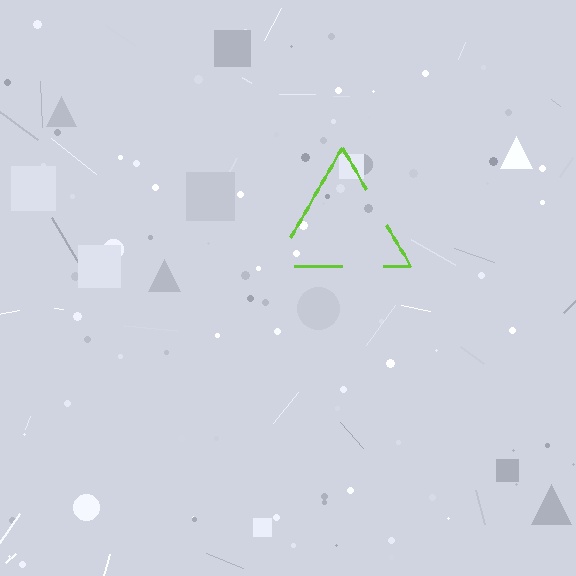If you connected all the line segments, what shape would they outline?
They would outline a triangle.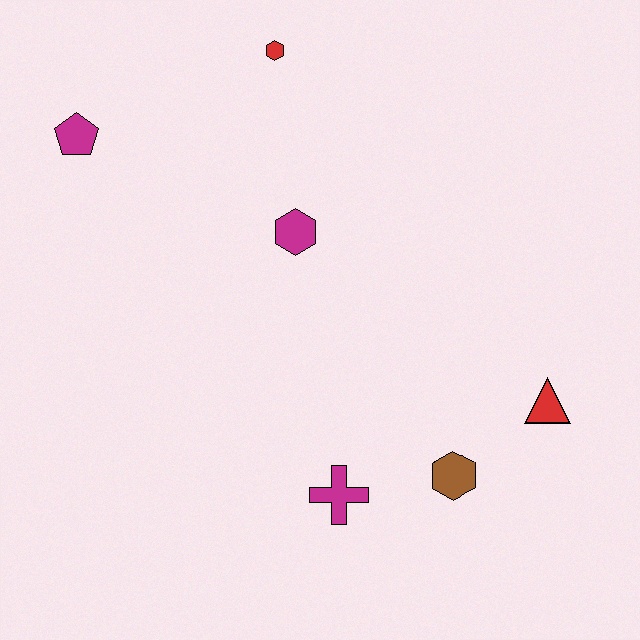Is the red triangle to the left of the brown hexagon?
No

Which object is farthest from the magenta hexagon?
The red triangle is farthest from the magenta hexagon.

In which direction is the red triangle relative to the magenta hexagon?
The red triangle is to the right of the magenta hexagon.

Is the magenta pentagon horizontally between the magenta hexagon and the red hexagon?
No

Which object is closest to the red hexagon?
The magenta hexagon is closest to the red hexagon.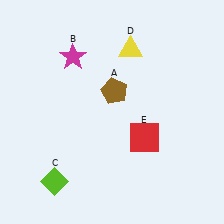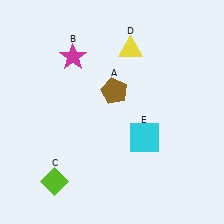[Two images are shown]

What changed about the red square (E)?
In Image 1, E is red. In Image 2, it changed to cyan.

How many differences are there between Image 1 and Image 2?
There is 1 difference between the two images.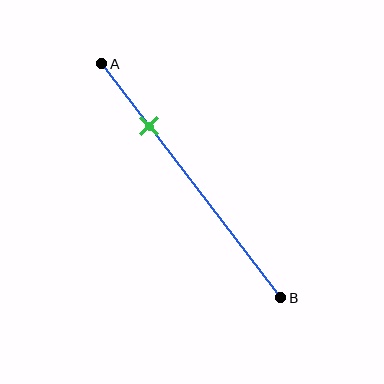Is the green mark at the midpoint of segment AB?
No, the mark is at about 25% from A, not at the 50% midpoint.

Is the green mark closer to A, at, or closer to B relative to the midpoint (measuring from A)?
The green mark is closer to point A than the midpoint of segment AB.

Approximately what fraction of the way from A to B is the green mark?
The green mark is approximately 25% of the way from A to B.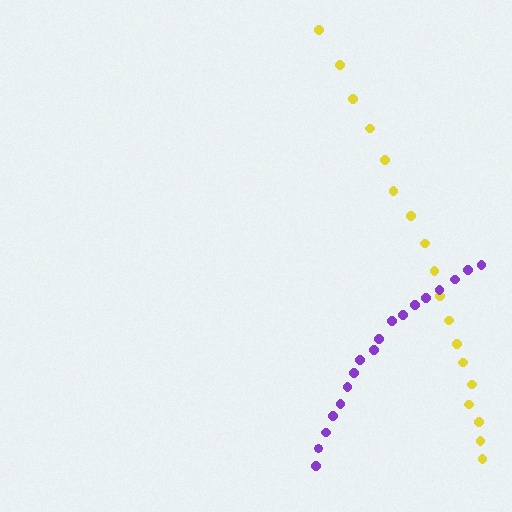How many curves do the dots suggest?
There are 2 distinct paths.